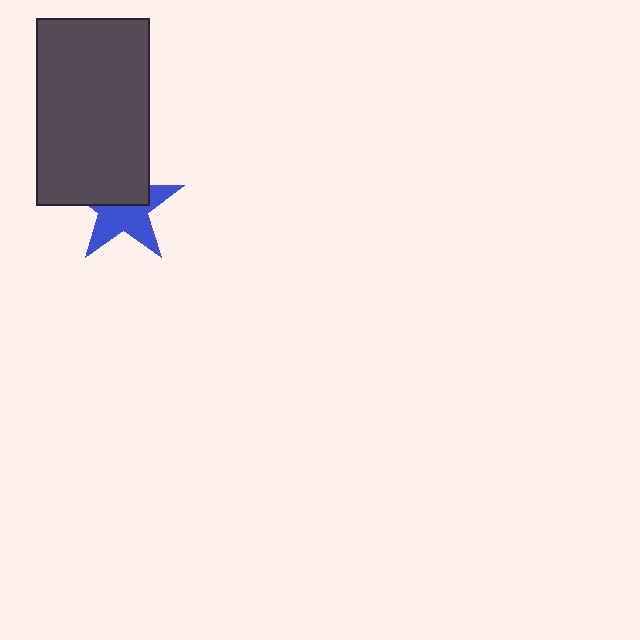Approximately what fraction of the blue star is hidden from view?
Roughly 45% of the blue star is hidden behind the dark gray rectangle.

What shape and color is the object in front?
The object in front is a dark gray rectangle.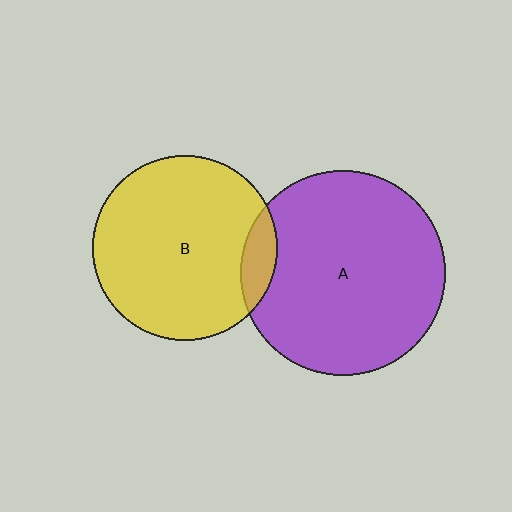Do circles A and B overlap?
Yes.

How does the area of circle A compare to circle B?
Approximately 1.2 times.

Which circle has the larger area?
Circle A (purple).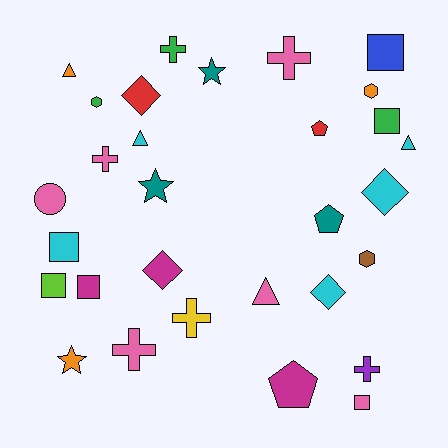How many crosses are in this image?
There are 6 crosses.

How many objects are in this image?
There are 30 objects.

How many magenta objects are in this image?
There are 3 magenta objects.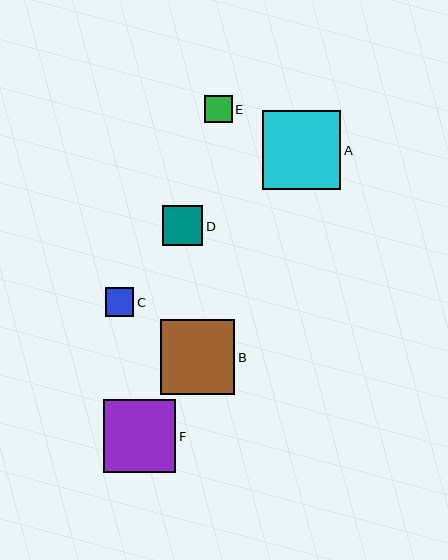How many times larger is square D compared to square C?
Square D is approximately 1.4 times the size of square C.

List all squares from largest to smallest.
From largest to smallest: A, B, F, D, C, E.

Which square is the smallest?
Square E is the smallest with a size of approximately 27 pixels.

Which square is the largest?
Square A is the largest with a size of approximately 79 pixels.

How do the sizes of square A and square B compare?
Square A and square B are approximately the same size.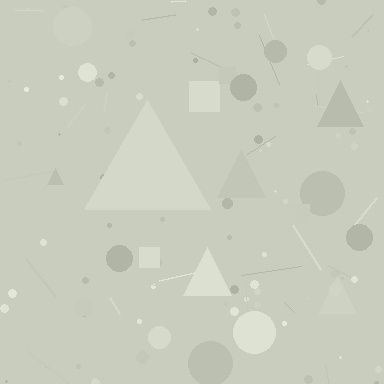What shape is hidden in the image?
A triangle is hidden in the image.